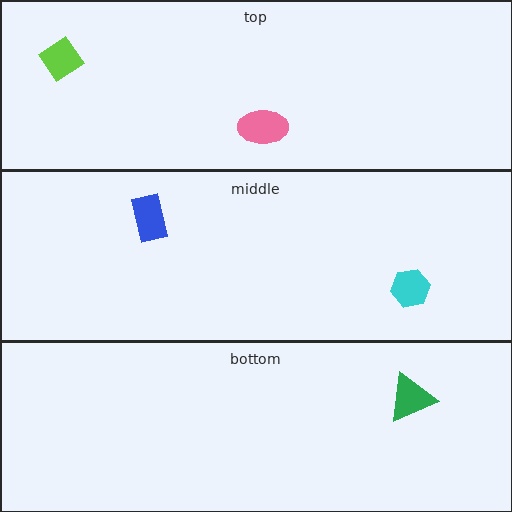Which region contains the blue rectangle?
The middle region.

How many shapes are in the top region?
2.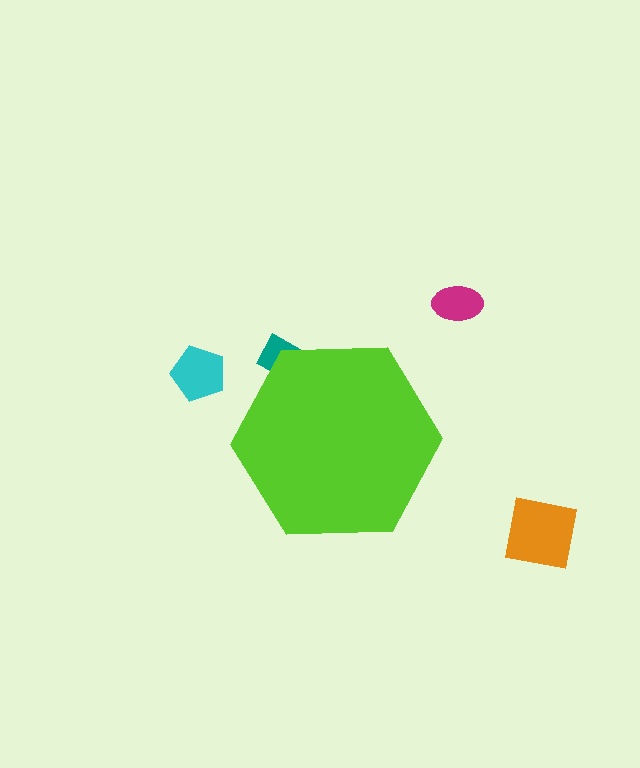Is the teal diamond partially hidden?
Yes, the teal diamond is partially hidden behind the lime hexagon.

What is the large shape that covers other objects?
A lime hexagon.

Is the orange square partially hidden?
No, the orange square is fully visible.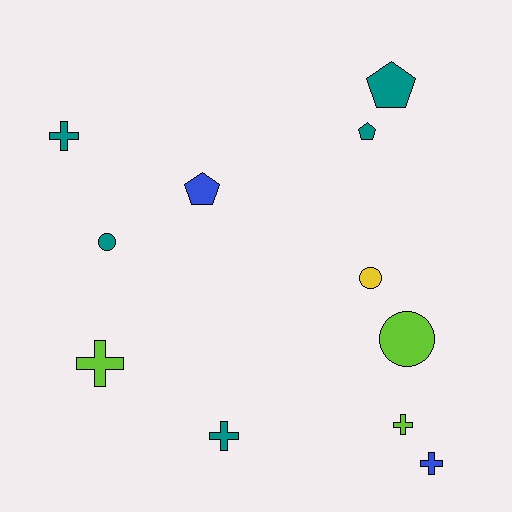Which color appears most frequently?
Teal, with 5 objects.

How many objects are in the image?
There are 11 objects.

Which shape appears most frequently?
Cross, with 5 objects.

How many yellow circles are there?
There is 1 yellow circle.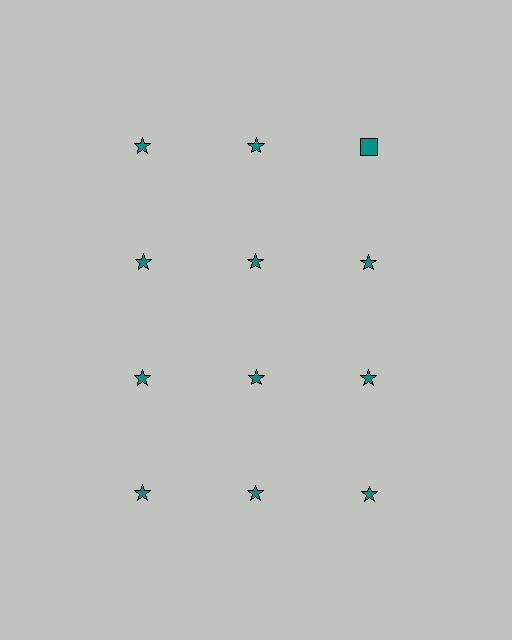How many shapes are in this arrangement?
There are 12 shapes arranged in a grid pattern.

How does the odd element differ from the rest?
It has a different shape: square instead of star.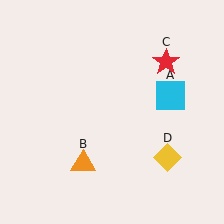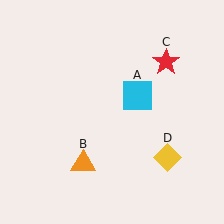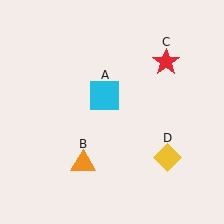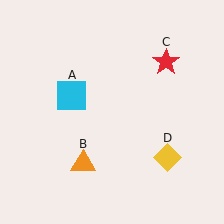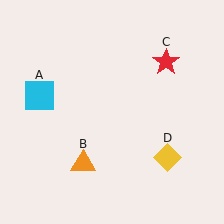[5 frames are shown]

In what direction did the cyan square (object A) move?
The cyan square (object A) moved left.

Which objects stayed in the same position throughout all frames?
Orange triangle (object B) and red star (object C) and yellow diamond (object D) remained stationary.